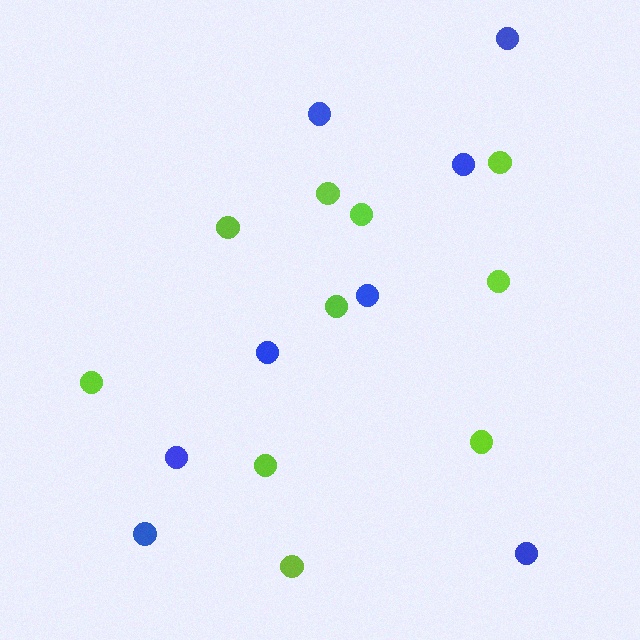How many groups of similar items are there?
There are 2 groups: one group of blue circles (8) and one group of lime circles (10).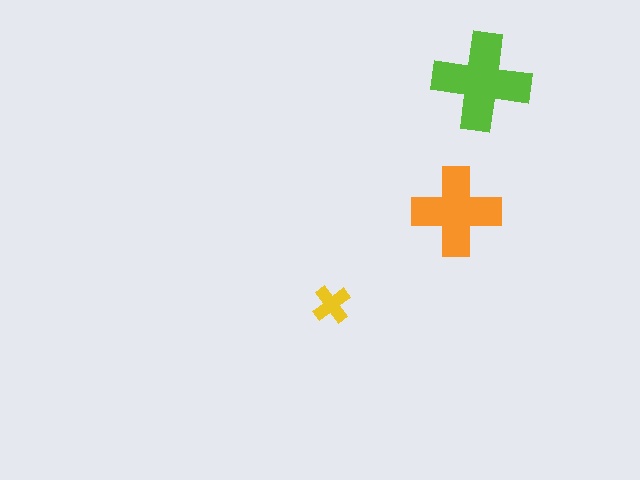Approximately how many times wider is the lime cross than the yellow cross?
About 2.5 times wider.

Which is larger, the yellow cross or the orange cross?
The orange one.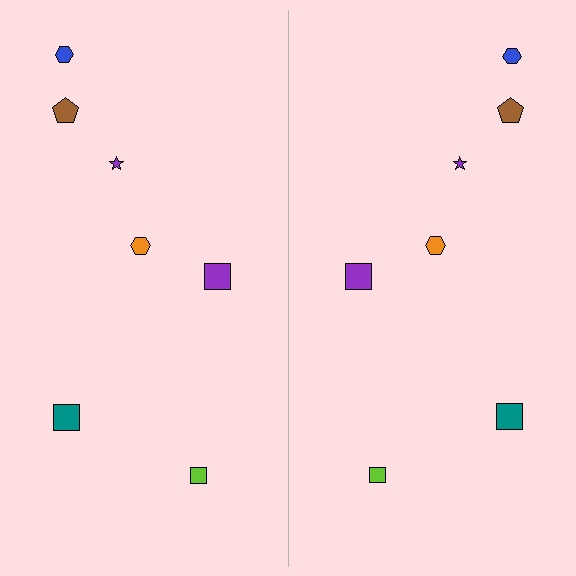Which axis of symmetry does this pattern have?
The pattern has a vertical axis of symmetry running through the center of the image.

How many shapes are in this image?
There are 14 shapes in this image.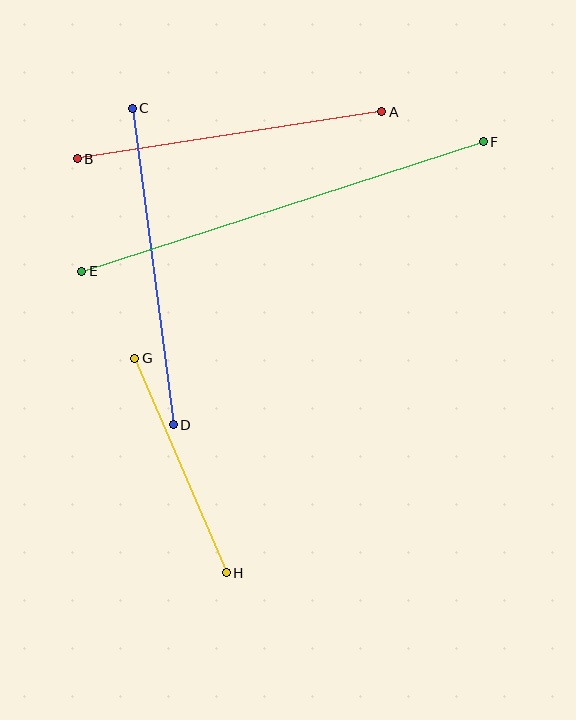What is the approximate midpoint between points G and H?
The midpoint is at approximately (181, 466) pixels.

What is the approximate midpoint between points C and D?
The midpoint is at approximately (153, 266) pixels.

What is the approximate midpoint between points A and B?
The midpoint is at approximately (229, 135) pixels.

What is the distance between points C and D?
The distance is approximately 319 pixels.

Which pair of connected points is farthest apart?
Points E and F are farthest apart.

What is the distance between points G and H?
The distance is approximately 233 pixels.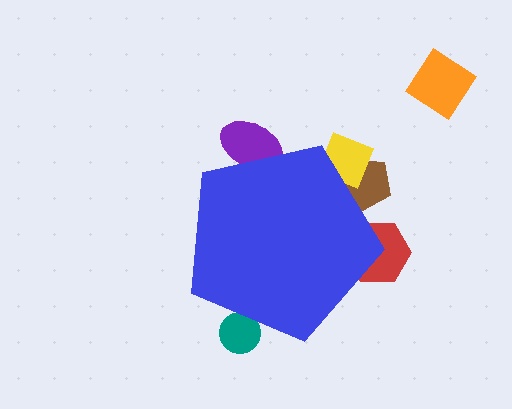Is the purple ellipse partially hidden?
Yes, the purple ellipse is partially hidden behind the blue pentagon.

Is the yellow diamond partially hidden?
Yes, the yellow diamond is partially hidden behind the blue pentagon.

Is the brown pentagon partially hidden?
Yes, the brown pentagon is partially hidden behind the blue pentagon.